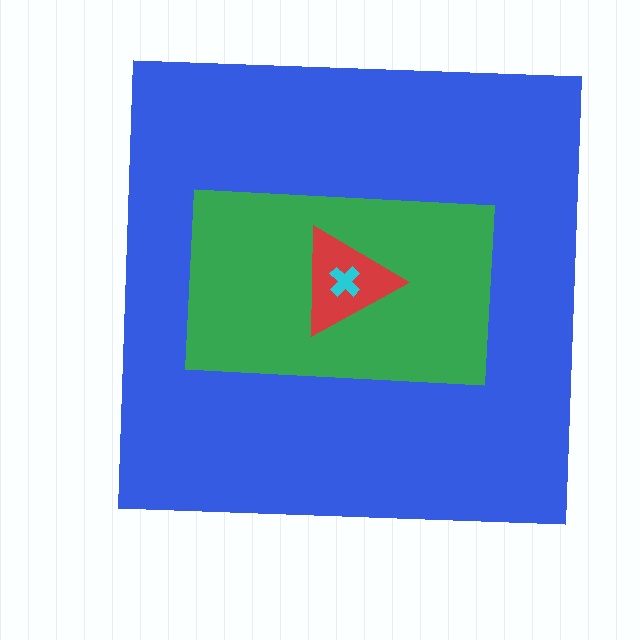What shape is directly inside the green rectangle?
The red triangle.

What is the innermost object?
The cyan cross.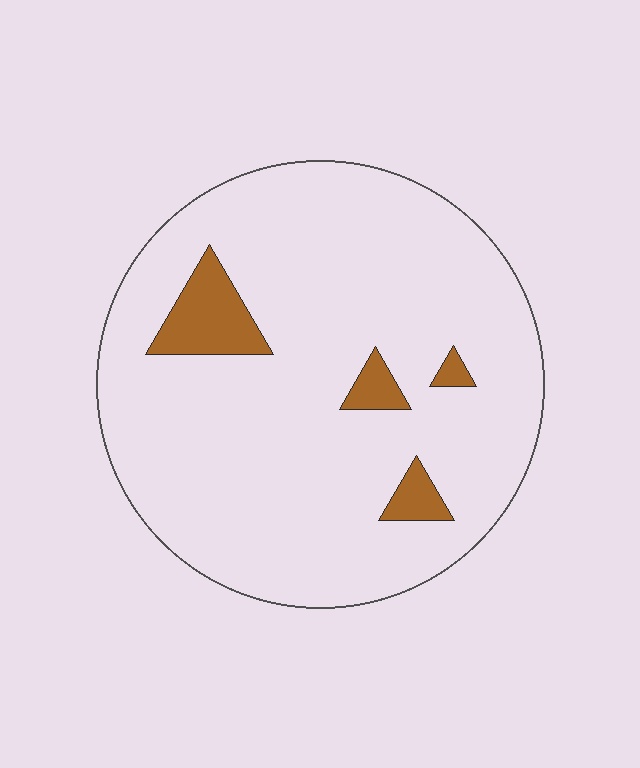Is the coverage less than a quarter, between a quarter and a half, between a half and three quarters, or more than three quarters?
Less than a quarter.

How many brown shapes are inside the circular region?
4.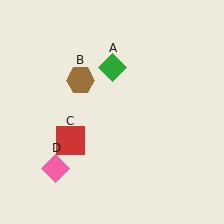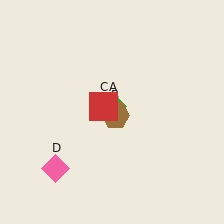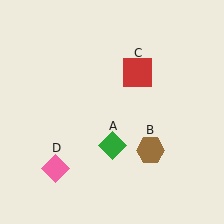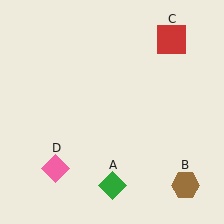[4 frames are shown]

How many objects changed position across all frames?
3 objects changed position: green diamond (object A), brown hexagon (object B), red square (object C).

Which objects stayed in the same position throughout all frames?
Pink diamond (object D) remained stationary.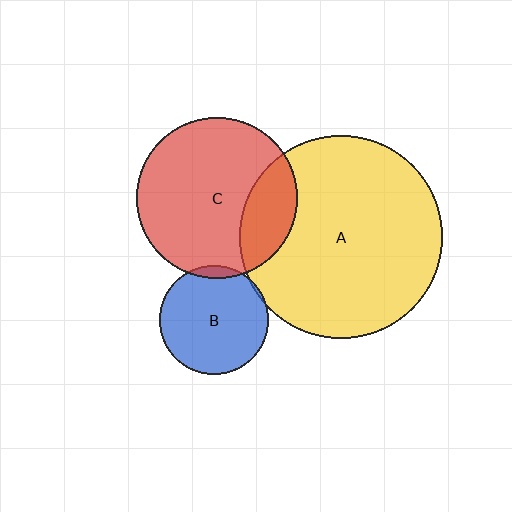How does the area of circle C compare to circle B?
Approximately 2.2 times.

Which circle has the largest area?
Circle A (yellow).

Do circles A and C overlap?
Yes.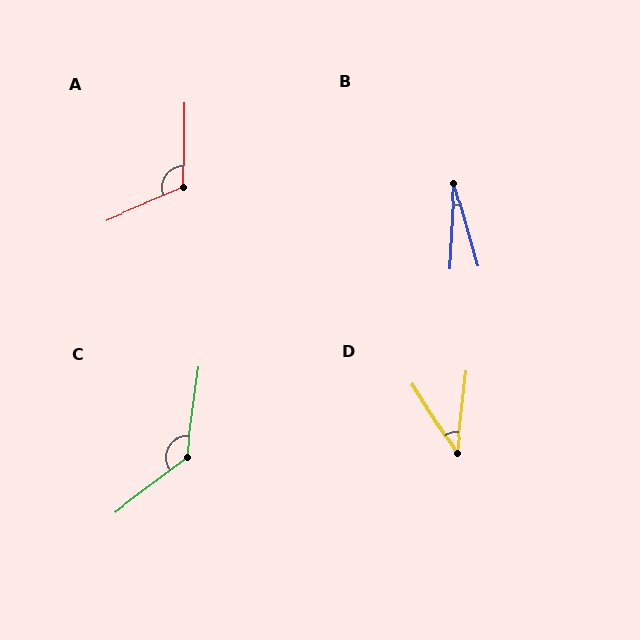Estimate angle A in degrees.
Approximately 114 degrees.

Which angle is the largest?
C, at approximately 134 degrees.